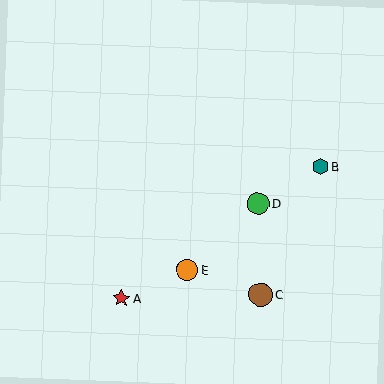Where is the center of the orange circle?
The center of the orange circle is at (187, 270).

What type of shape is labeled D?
Shape D is a green circle.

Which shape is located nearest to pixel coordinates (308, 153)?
The teal hexagon (labeled B) at (321, 167) is nearest to that location.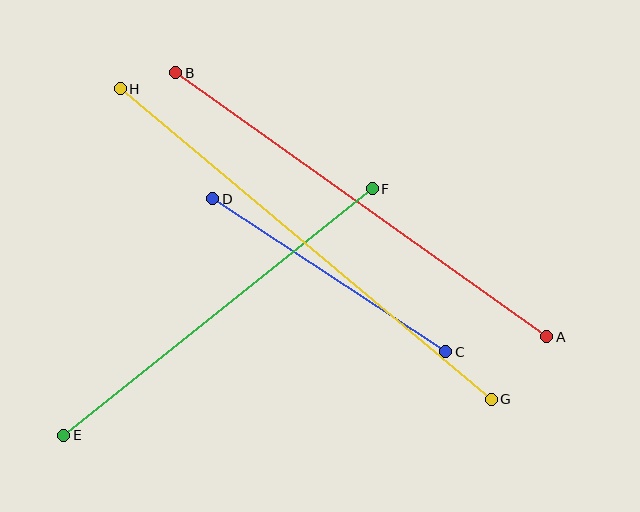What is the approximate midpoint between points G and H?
The midpoint is at approximately (306, 244) pixels.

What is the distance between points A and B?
The distance is approximately 456 pixels.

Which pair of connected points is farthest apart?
Points G and H are farthest apart.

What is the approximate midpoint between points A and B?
The midpoint is at approximately (361, 205) pixels.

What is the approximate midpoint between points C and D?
The midpoint is at approximately (329, 275) pixels.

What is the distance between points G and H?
The distance is approximately 484 pixels.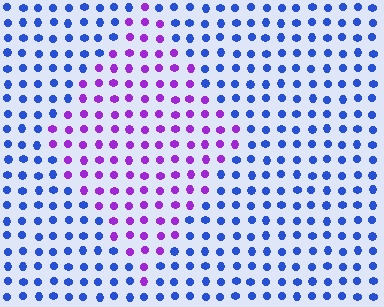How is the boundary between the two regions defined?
The boundary is defined purely by a slight shift in hue (about 57 degrees). Spacing, size, and orientation are identical on both sides.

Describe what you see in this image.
The image is filled with small blue elements in a uniform arrangement. A diamond-shaped region is visible where the elements are tinted to a slightly different hue, forming a subtle color boundary.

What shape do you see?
I see a diamond.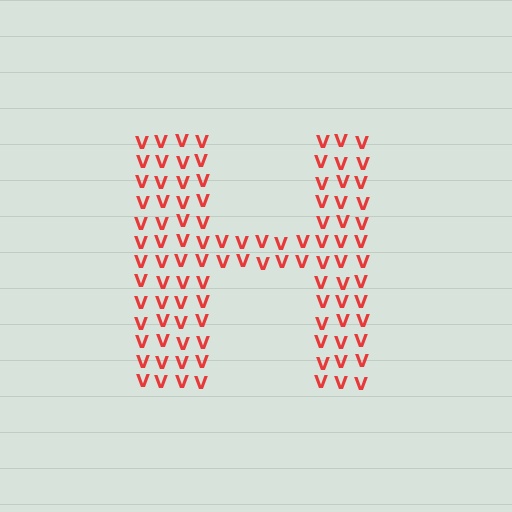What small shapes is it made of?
It is made of small letter V's.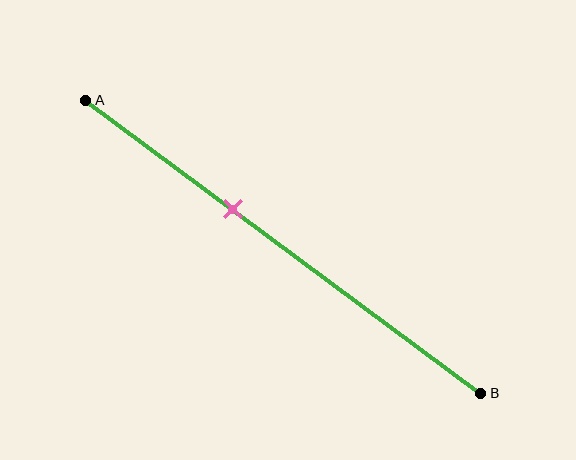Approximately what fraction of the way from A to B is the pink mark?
The pink mark is approximately 35% of the way from A to B.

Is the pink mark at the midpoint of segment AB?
No, the mark is at about 35% from A, not at the 50% midpoint.